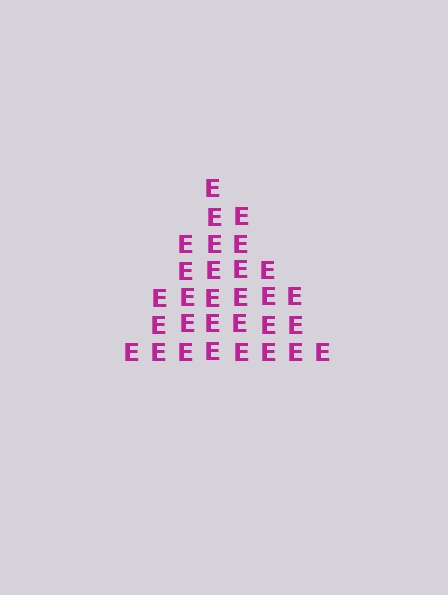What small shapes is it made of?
It is made of small letter E's.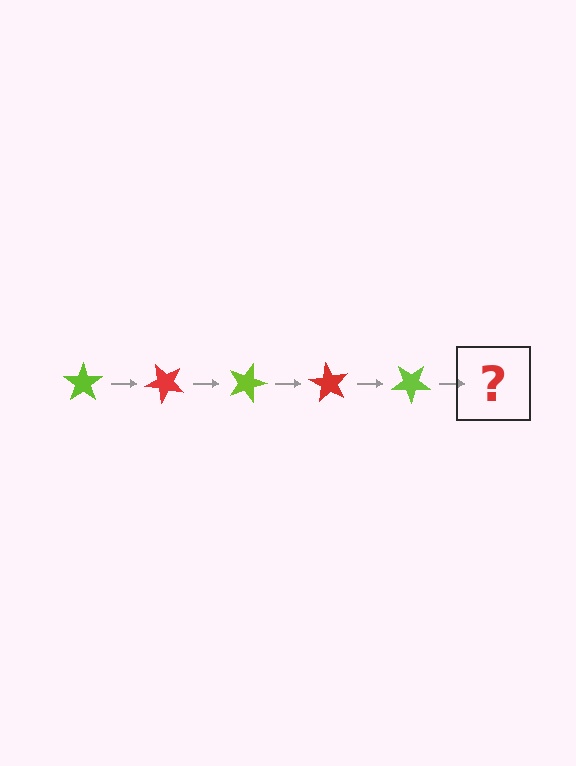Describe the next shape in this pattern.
It should be a red star, rotated 225 degrees from the start.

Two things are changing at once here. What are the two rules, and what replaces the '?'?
The two rules are that it rotates 45 degrees each step and the color cycles through lime and red. The '?' should be a red star, rotated 225 degrees from the start.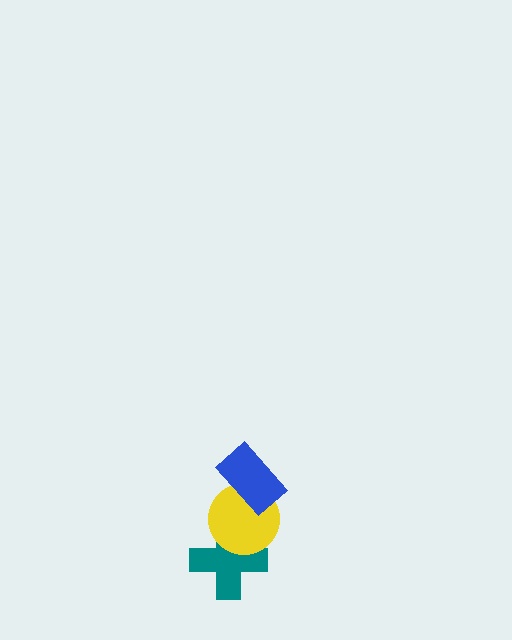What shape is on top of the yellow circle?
The blue rectangle is on top of the yellow circle.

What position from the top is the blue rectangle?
The blue rectangle is 1st from the top.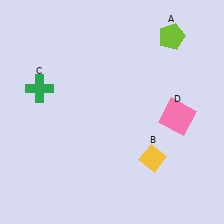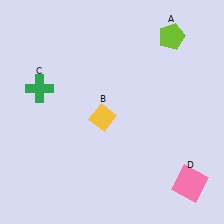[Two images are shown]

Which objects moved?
The objects that moved are: the yellow diamond (B), the pink square (D).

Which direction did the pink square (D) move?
The pink square (D) moved down.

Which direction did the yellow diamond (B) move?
The yellow diamond (B) moved left.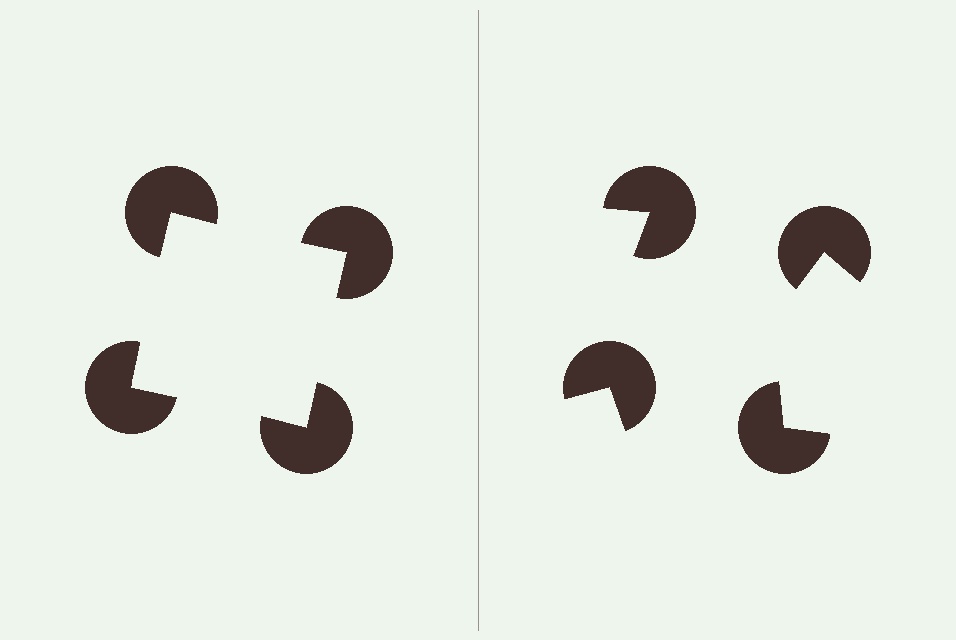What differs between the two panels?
The pac-man discs are positioned identically on both sides; only the wedge orientations differ. On the left they align to a square; on the right they are misaligned.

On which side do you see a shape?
An illusory square appears on the left side. On the right side the wedge cuts are rotated, so no coherent shape forms.